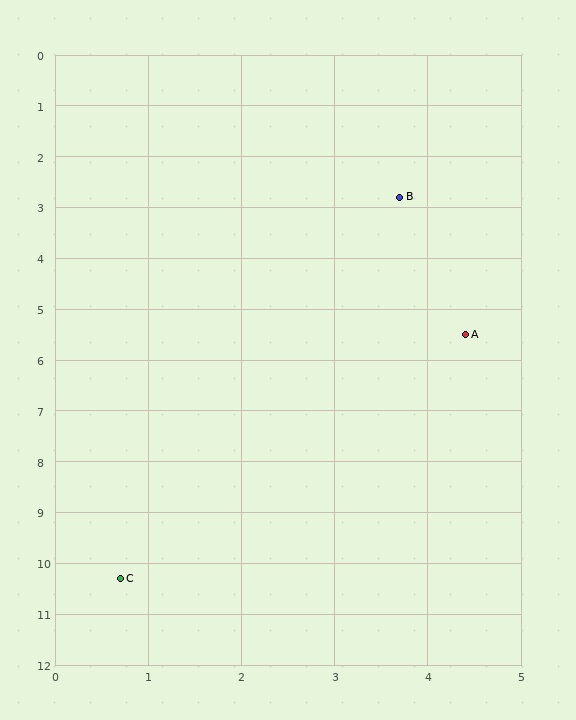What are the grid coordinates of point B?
Point B is at approximately (3.7, 2.8).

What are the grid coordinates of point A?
Point A is at approximately (4.4, 5.5).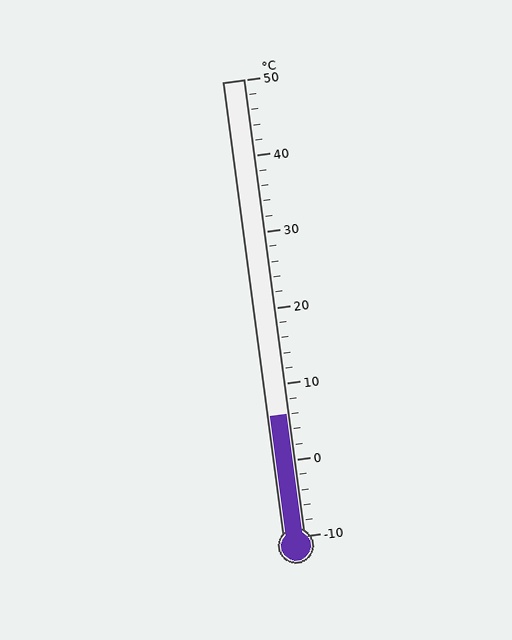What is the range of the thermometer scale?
The thermometer scale ranges from -10°C to 50°C.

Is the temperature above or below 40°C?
The temperature is below 40°C.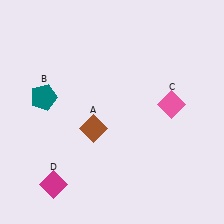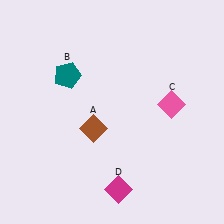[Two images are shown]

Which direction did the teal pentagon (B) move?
The teal pentagon (B) moved right.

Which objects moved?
The objects that moved are: the teal pentagon (B), the magenta diamond (D).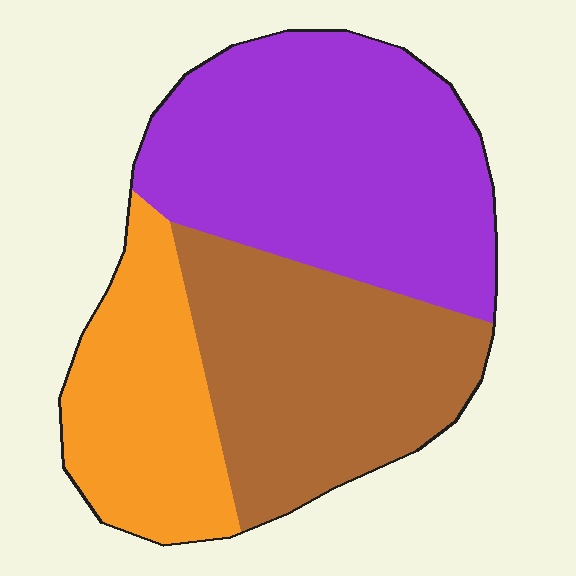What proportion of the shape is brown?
Brown takes up between a quarter and a half of the shape.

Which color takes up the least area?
Orange, at roughly 25%.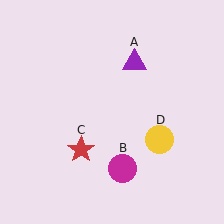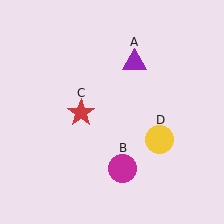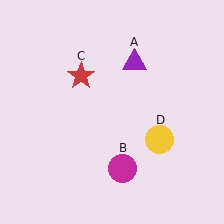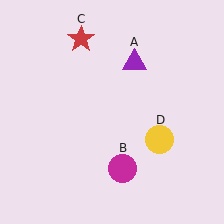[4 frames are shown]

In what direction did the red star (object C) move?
The red star (object C) moved up.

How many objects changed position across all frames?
1 object changed position: red star (object C).